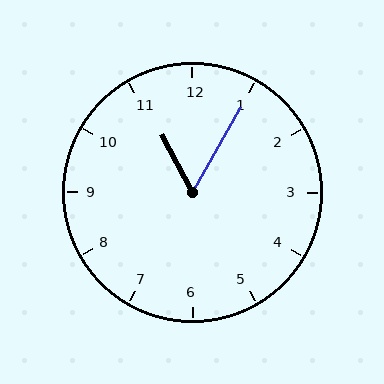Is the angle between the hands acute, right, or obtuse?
It is acute.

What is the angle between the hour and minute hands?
Approximately 58 degrees.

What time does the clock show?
11:05.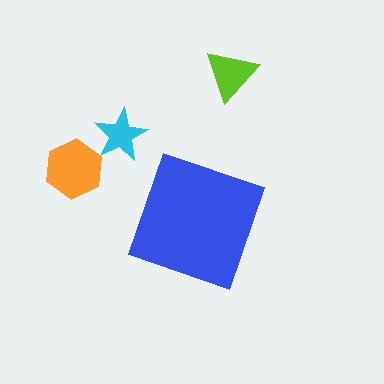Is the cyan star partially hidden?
No, the cyan star is fully visible.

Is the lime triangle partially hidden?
No, the lime triangle is fully visible.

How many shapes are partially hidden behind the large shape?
0 shapes are partially hidden.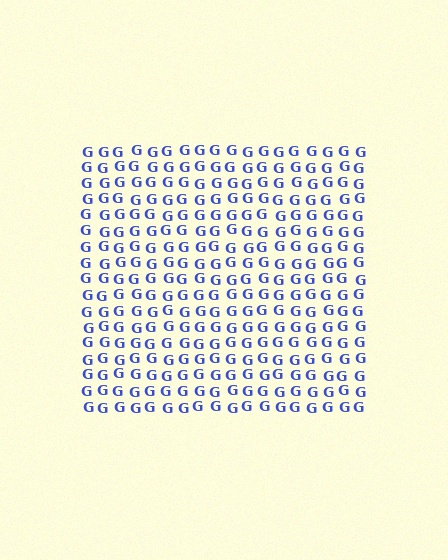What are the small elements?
The small elements are letter G's.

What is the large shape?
The large shape is a square.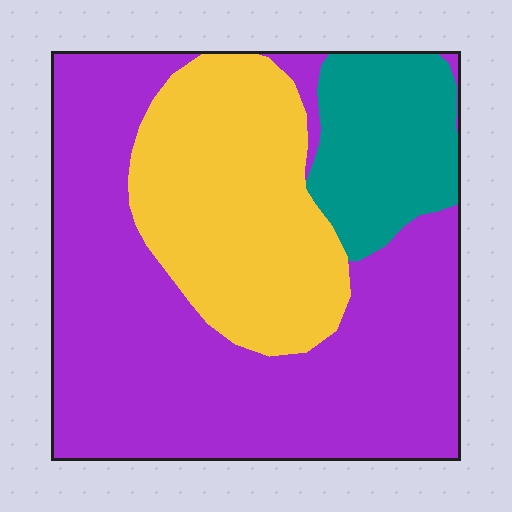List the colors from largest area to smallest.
From largest to smallest: purple, yellow, teal.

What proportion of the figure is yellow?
Yellow takes up about one quarter (1/4) of the figure.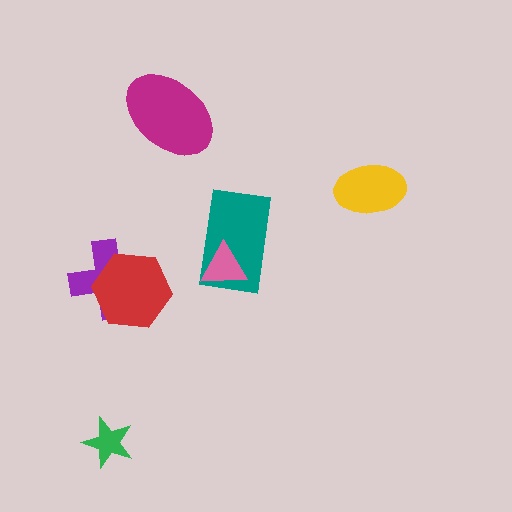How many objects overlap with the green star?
0 objects overlap with the green star.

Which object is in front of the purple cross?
The red hexagon is in front of the purple cross.